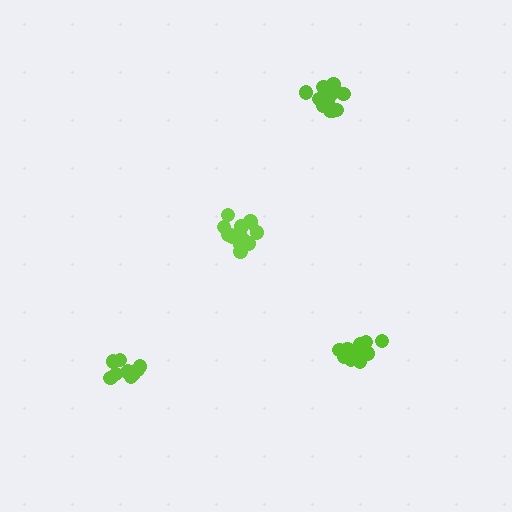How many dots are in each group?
Group 1: 11 dots, Group 2: 13 dots, Group 3: 15 dots, Group 4: 11 dots (50 total).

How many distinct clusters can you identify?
There are 4 distinct clusters.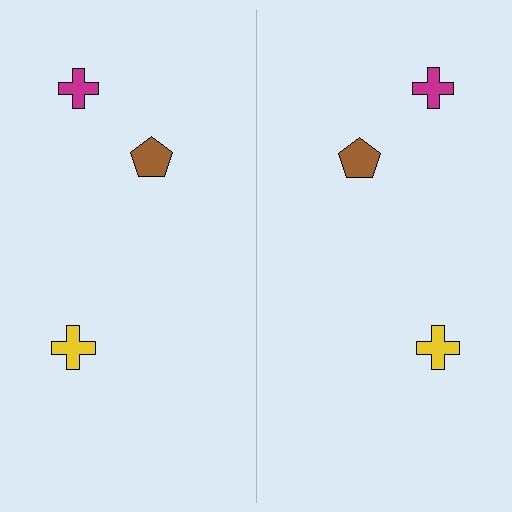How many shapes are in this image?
There are 6 shapes in this image.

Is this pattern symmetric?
Yes, this pattern has bilateral (reflection) symmetry.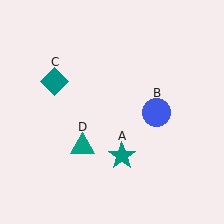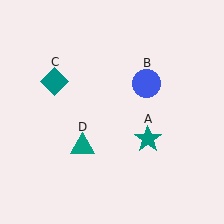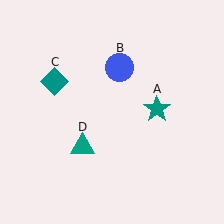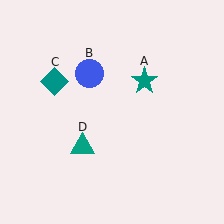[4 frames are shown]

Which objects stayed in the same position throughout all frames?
Teal diamond (object C) and teal triangle (object D) remained stationary.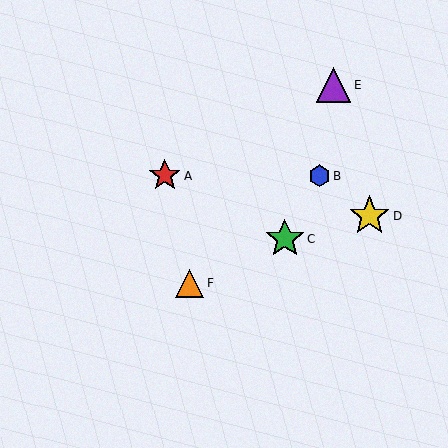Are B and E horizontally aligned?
No, B is at y≈175 and E is at y≈85.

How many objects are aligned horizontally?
2 objects (A, B) are aligned horizontally.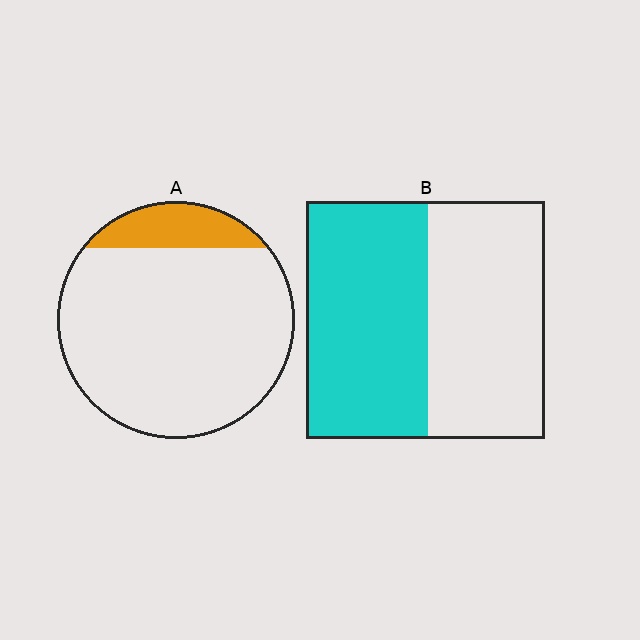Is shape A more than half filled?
No.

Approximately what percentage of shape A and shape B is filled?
A is approximately 15% and B is approximately 50%.